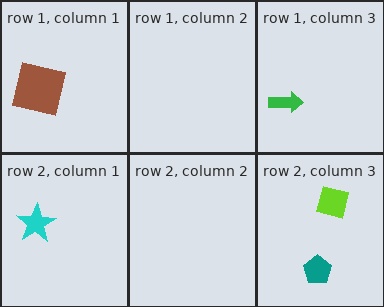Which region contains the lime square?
The row 2, column 3 region.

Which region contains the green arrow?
The row 1, column 3 region.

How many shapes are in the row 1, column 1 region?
1.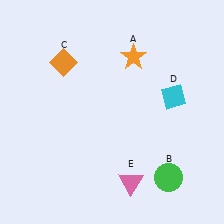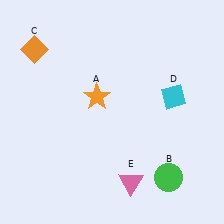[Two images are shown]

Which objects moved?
The objects that moved are: the orange star (A), the orange diamond (C).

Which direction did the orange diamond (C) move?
The orange diamond (C) moved left.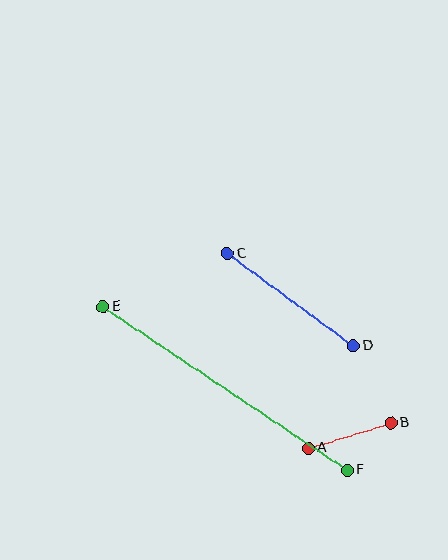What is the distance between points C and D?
The distance is approximately 156 pixels.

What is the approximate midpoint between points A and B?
The midpoint is at approximately (349, 436) pixels.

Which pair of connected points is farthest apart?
Points E and F are farthest apart.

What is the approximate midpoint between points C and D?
The midpoint is at approximately (290, 300) pixels.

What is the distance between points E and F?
The distance is approximately 294 pixels.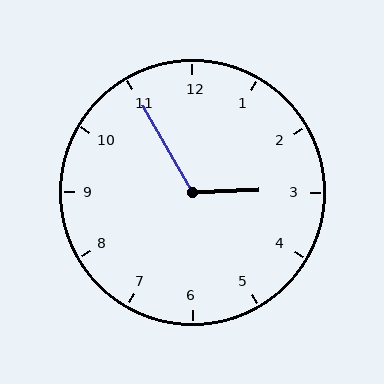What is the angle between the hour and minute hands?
Approximately 118 degrees.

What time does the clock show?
2:55.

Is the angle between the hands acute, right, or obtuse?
It is obtuse.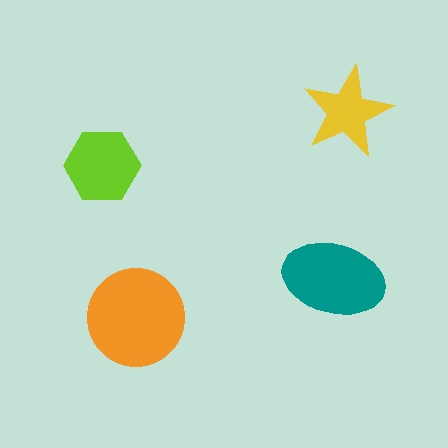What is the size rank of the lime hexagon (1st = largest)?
3rd.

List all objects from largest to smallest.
The orange circle, the teal ellipse, the lime hexagon, the yellow star.